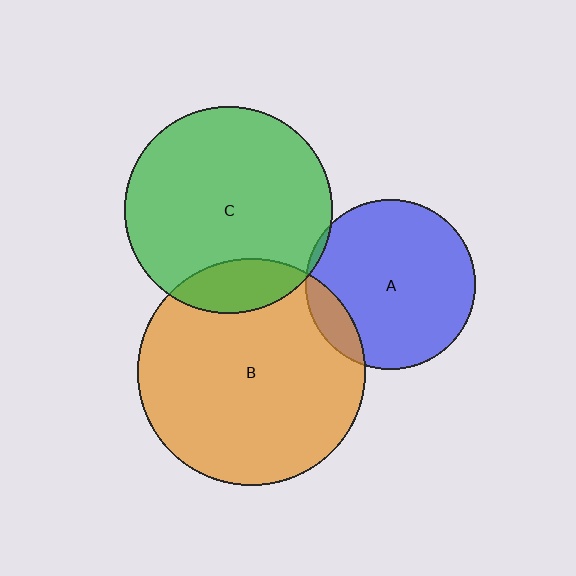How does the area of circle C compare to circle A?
Approximately 1.5 times.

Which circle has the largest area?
Circle B (orange).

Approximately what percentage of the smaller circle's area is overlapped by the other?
Approximately 10%.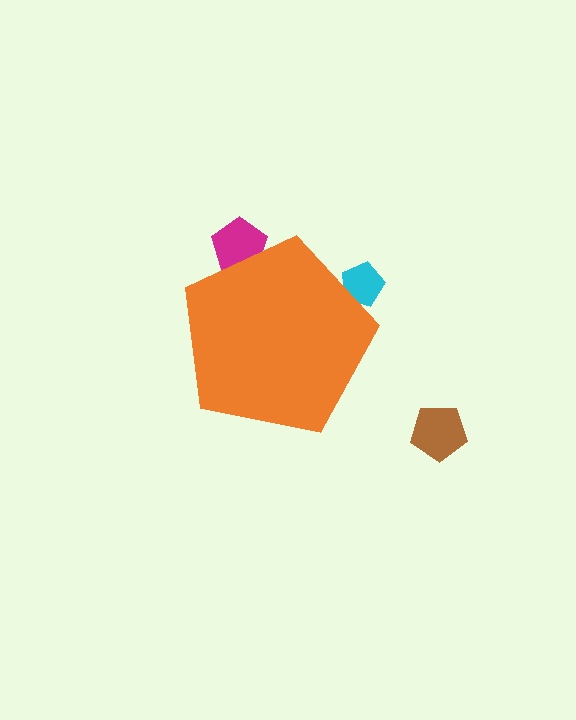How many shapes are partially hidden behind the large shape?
2 shapes are partially hidden.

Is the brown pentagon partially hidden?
No, the brown pentagon is fully visible.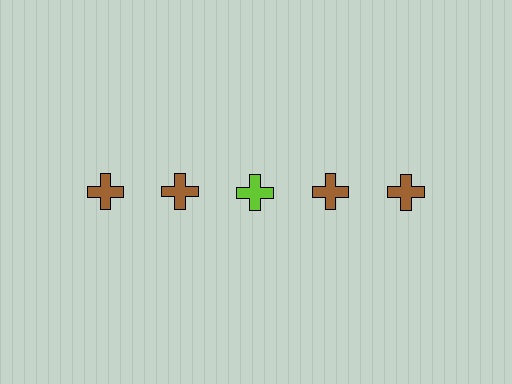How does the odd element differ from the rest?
It has a different color: lime instead of brown.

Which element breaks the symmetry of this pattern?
The lime cross in the top row, center column breaks the symmetry. All other shapes are brown crosses.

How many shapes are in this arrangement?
There are 5 shapes arranged in a grid pattern.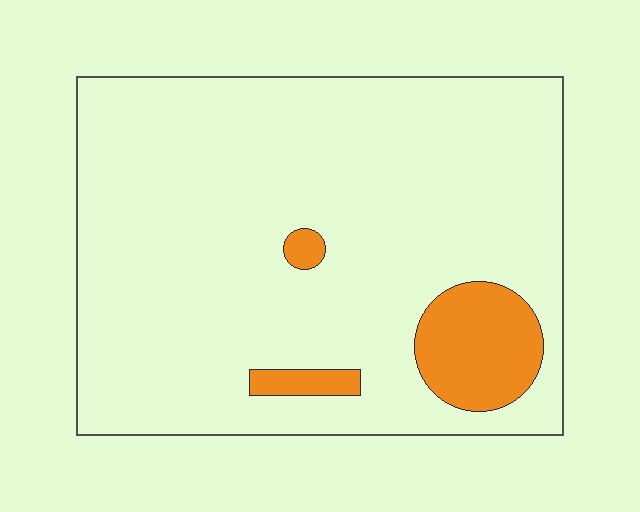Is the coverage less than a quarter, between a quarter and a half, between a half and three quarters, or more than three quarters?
Less than a quarter.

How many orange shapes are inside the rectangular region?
3.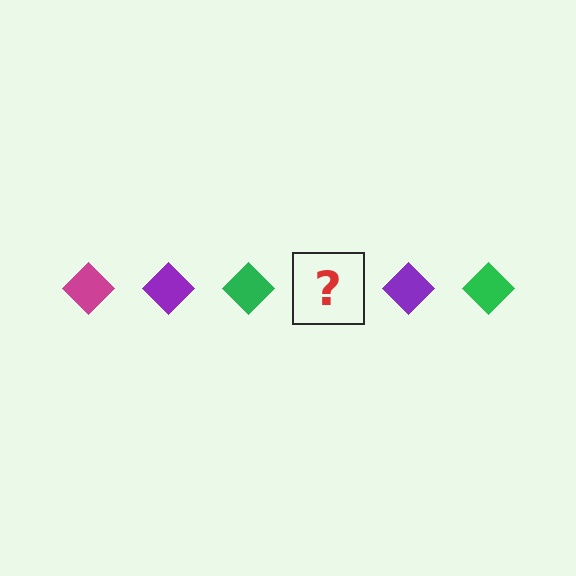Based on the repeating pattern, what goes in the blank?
The blank should be a magenta diamond.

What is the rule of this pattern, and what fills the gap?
The rule is that the pattern cycles through magenta, purple, green diamonds. The gap should be filled with a magenta diamond.